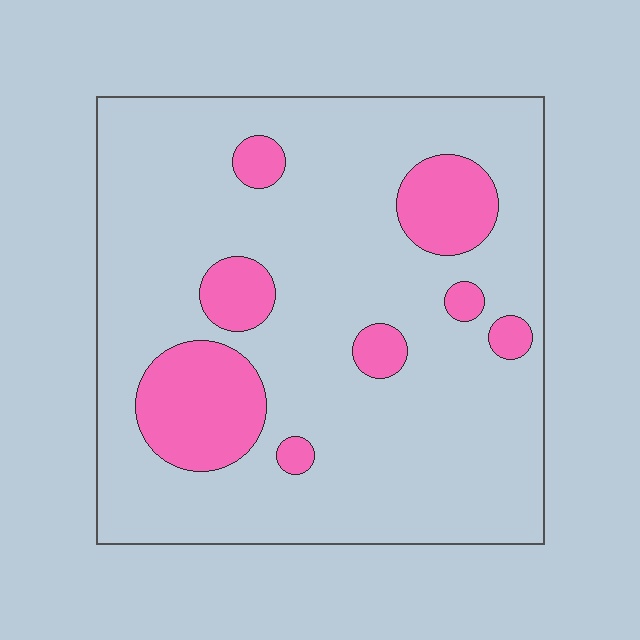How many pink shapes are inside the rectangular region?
8.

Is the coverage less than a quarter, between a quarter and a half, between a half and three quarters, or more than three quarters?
Less than a quarter.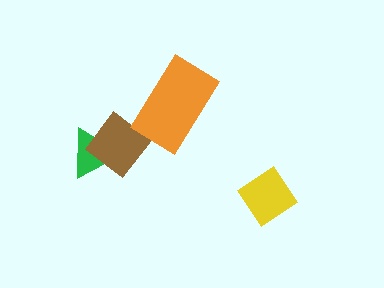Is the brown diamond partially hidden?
No, no other shape covers it.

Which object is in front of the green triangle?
The brown diamond is in front of the green triangle.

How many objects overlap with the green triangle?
1 object overlaps with the green triangle.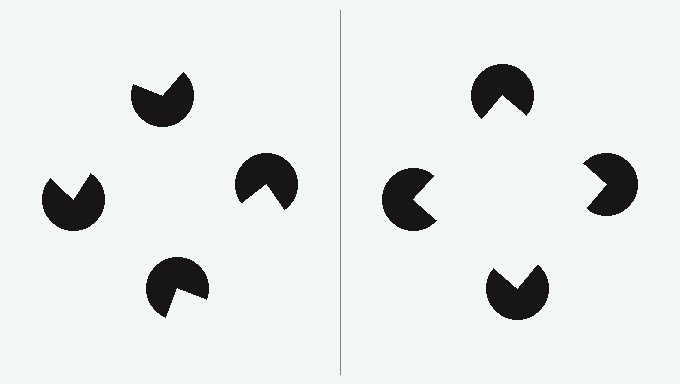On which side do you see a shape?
An illusory square appears on the right side. On the left side the wedge cuts are rotated, so no coherent shape forms.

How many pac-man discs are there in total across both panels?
8 — 4 on each side.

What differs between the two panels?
The pac-man discs are positioned identically on both sides; only the wedge orientations differ. On the right they align to a square; on the left they are misaligned.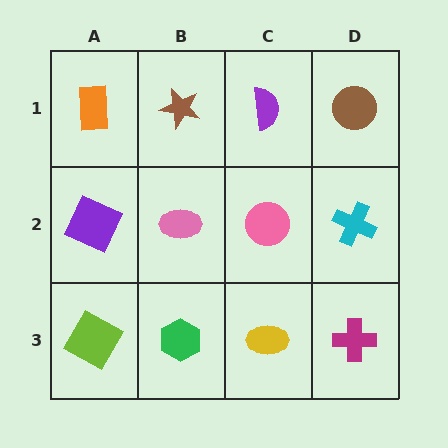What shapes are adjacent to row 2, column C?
A purple semicircle (row 1, column C), a yellow ellipse (row 3, column C), a pink ellipse (row 2, column B), a cyan cross (row 2, column D).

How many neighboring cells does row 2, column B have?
4.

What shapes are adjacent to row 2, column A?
An orange rectangle (row 1, column A), a lime square (row 3, column A), a pink ellipse (row 2, column B).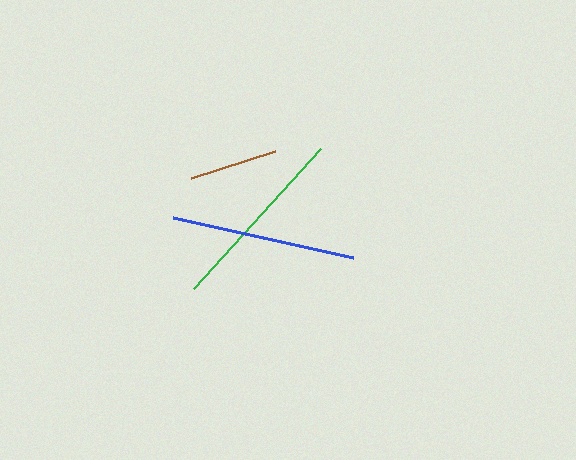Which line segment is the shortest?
The brown line is the shortest at approximately 89 pixels.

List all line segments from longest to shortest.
From longest to shortest: green, blue, brown.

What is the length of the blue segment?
The blue segment is approximately 184 pixels long.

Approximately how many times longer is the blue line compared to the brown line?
The blue line is approximately 2.1 times the length of the brown line.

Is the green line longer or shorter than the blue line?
The green line is longer than the blue line.